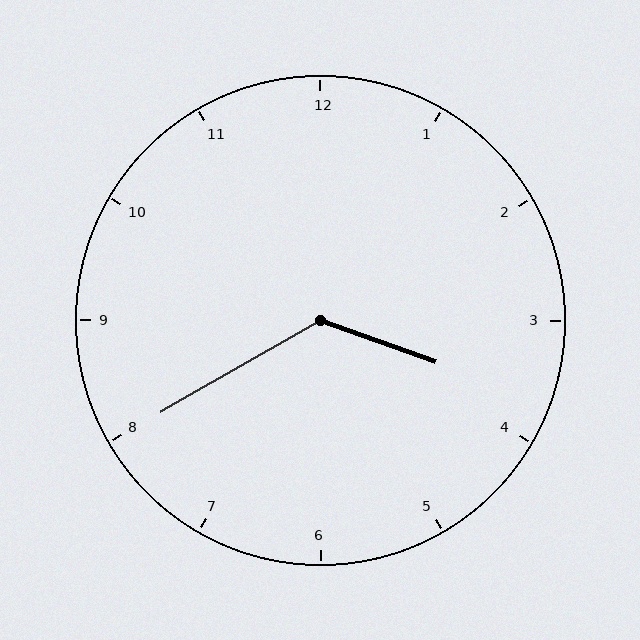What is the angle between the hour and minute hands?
Approximately 130 degrees.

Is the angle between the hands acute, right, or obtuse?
It is obtuse.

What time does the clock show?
3:40.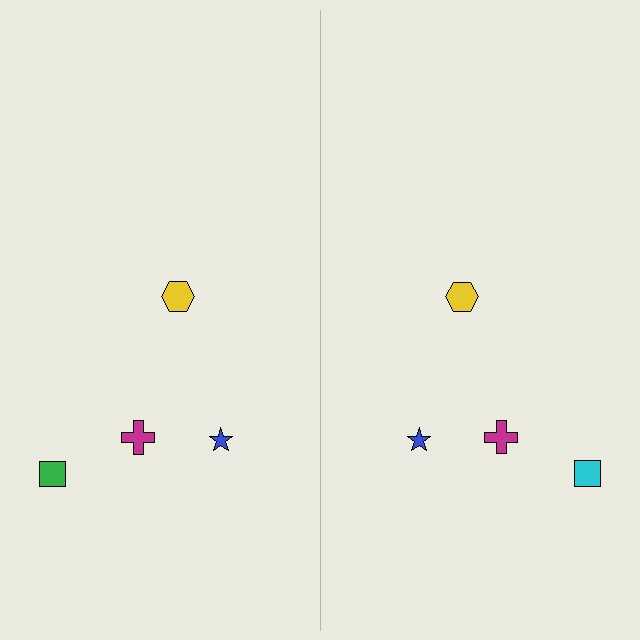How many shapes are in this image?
There are 8 shapes in this image.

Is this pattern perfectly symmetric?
No, the pattern is not perfectly symmetric. The cyan square on the right side breaks the symmetry — its mirror counterpart is green.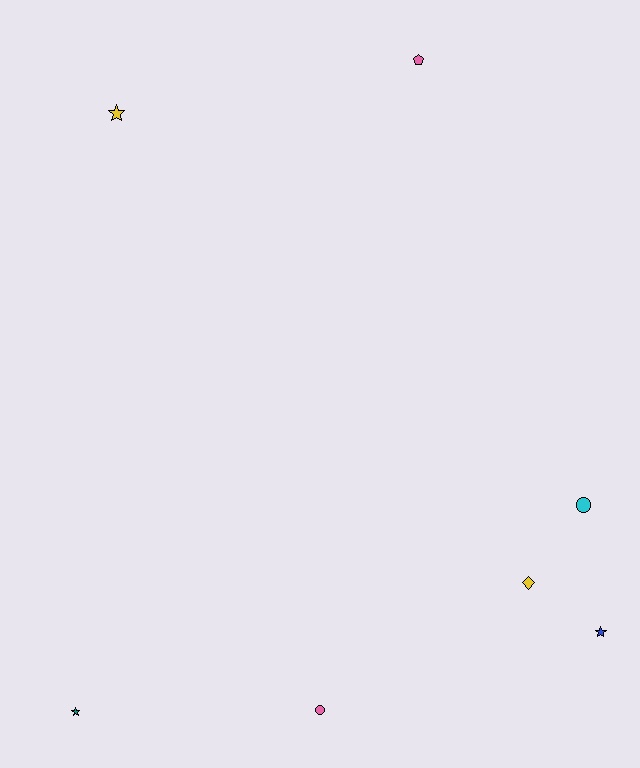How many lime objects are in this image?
There are no lime objects.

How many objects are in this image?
There are 7 objects.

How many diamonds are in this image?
There is 1 diamond.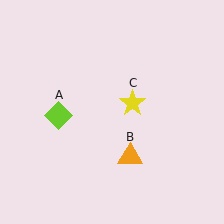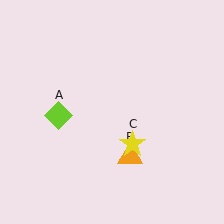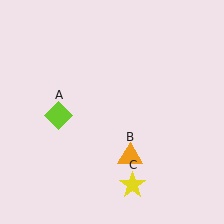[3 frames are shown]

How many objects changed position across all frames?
1 object changed position: yellow star (object C).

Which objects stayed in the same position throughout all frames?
Lime diamond (object A) and orange triangle (object B) remained stationary.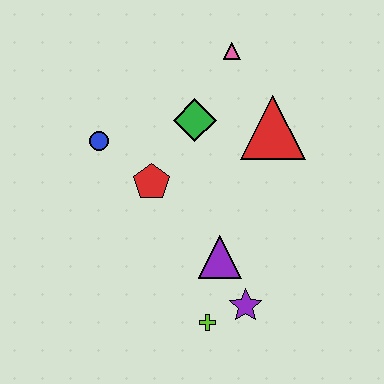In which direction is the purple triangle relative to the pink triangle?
The purple triangle is below the pink triangle.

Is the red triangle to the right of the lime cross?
Yes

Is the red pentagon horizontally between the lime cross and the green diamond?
No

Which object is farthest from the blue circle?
The purple star is farthest from the blue circle.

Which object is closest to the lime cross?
The purple star is closest to the lime cross.